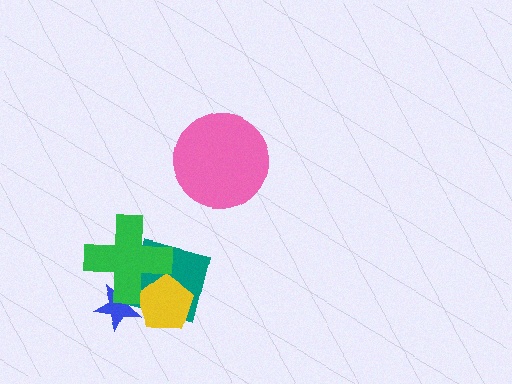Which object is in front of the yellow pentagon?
The green cross is in front of the yellow pentagon.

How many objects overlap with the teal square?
3 objects overlap with the teal square.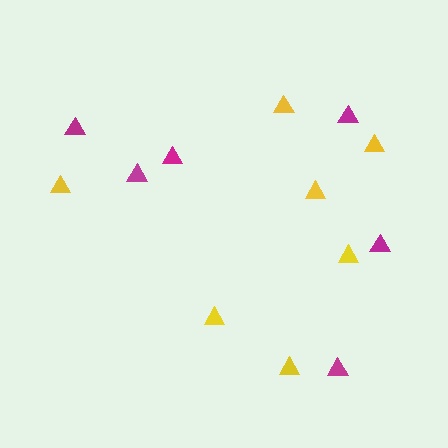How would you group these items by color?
There are 2 groups: one group of yellow triangles (7) and one group of magenta triangles (6).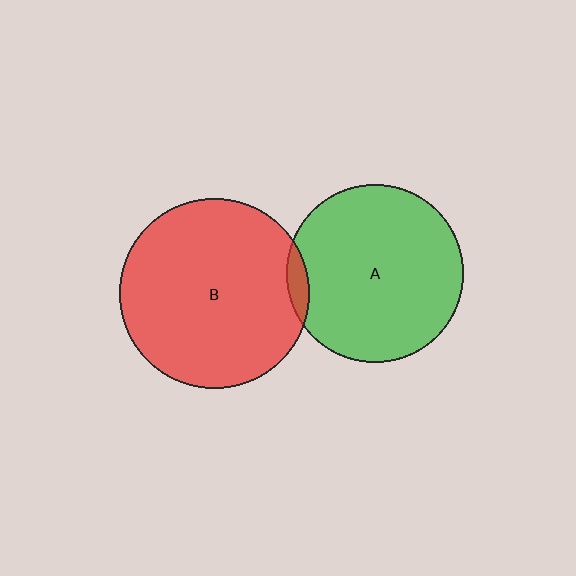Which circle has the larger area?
Circle B (red).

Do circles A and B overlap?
Yes.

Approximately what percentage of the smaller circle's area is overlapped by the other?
Approximately 5%.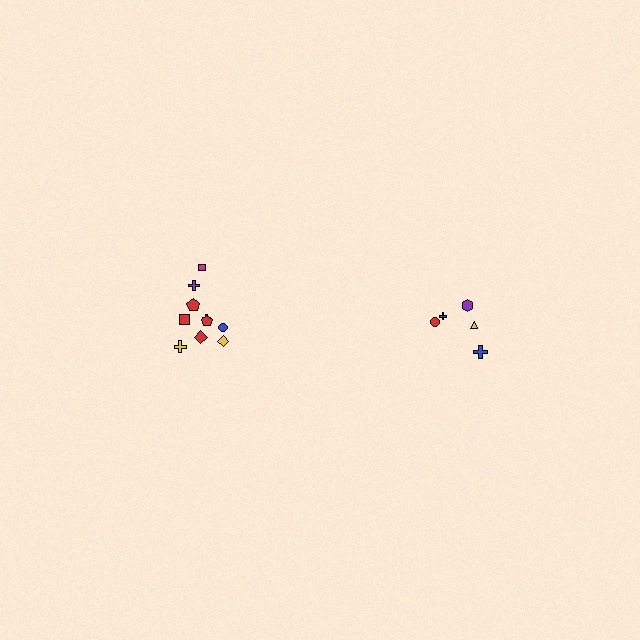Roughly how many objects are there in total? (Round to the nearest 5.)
Roughly 15 objects in total.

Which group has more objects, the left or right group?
The left group.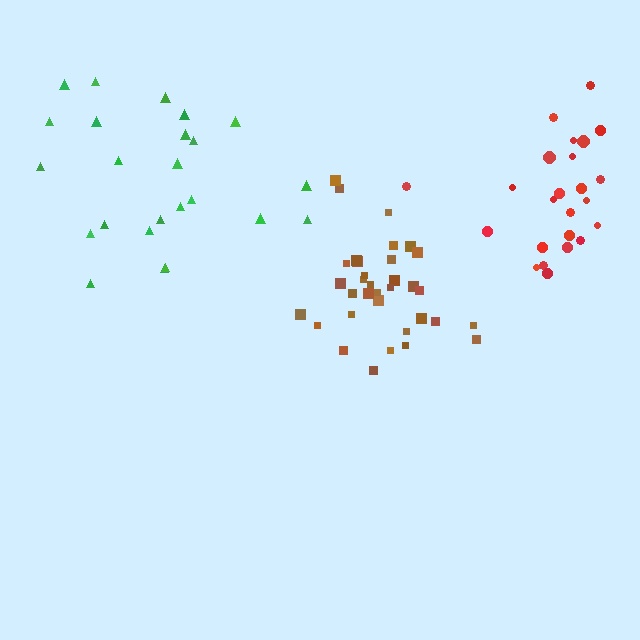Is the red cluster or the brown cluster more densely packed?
Brown.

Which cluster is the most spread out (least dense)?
Green.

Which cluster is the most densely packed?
Brown.